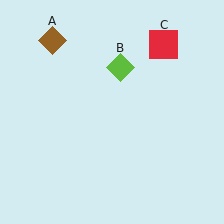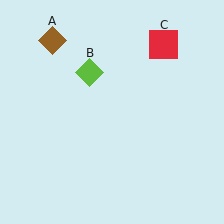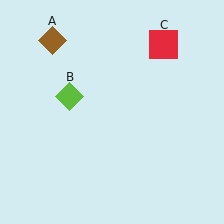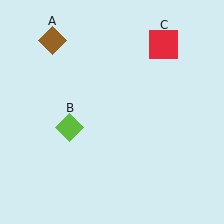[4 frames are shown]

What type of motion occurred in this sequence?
The lime diamond (object B) rotated counterclockwise around the center of the scene.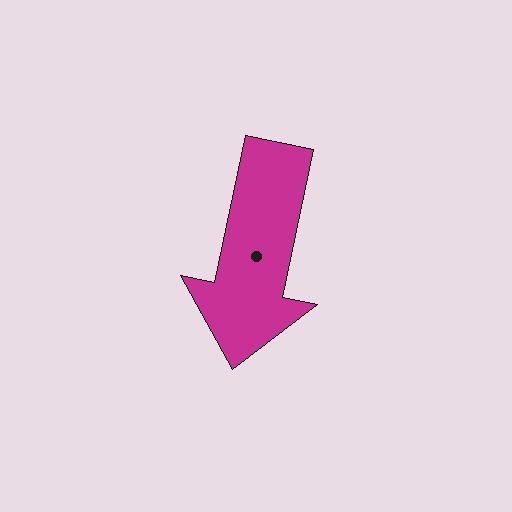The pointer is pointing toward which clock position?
Roughly 6 o'clock.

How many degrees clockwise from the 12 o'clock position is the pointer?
Approximately 192 degrees.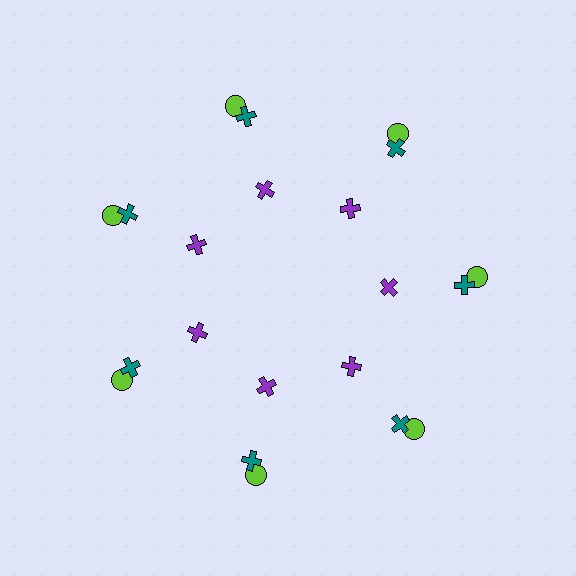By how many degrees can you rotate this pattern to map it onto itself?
The pattern maps onto itself every 51 degrees of rotation.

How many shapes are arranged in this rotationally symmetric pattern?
There are 21 shapes, arranged in 7 groups of 3.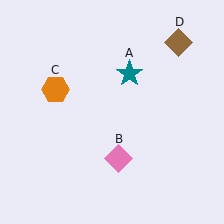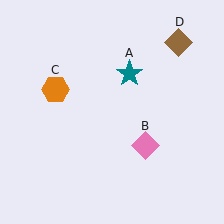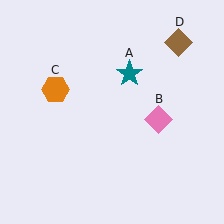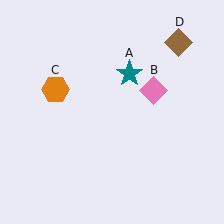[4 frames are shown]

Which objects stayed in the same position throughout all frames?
Teal star (object A) and orange hexagon (object C) and brown diamond (object D) remained stationary.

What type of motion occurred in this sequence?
The pink diamond (object B) rotated counterclockwise around the center of the scene.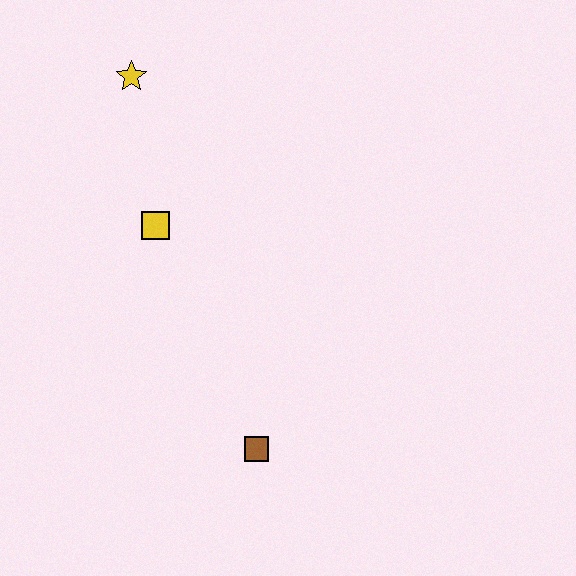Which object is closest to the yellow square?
The yellow star is closest to the yellow square.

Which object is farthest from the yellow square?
The brown square is farthest from the yellow square.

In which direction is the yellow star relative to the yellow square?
The yellow star is above the yellow square.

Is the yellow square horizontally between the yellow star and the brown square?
Yes